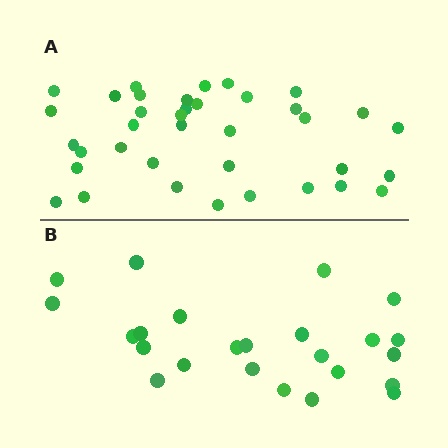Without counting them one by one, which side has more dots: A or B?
Region A (the top region) has more dots.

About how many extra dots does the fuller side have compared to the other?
Region A has approximately 15 more dots than region B.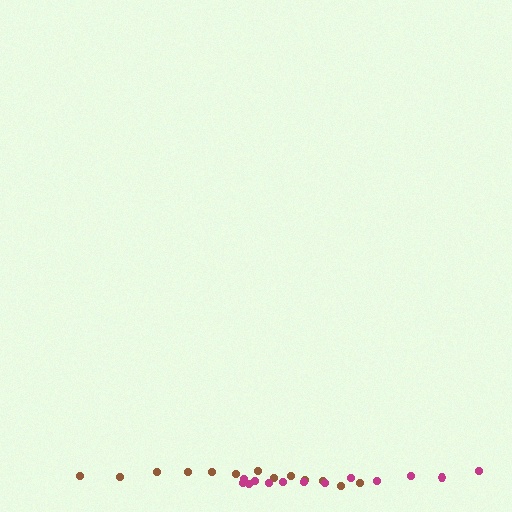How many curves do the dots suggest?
There are 2 distinct paths.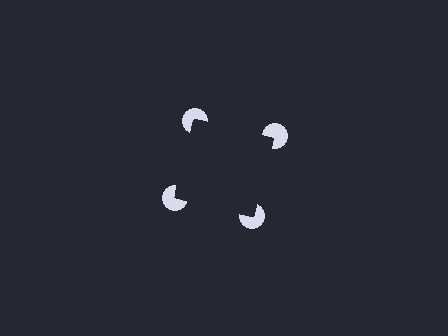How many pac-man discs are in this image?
There are 4 — one at each vertex of the illusory square.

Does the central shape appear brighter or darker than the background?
It typically appears slightly darker than the background, even though no actual brightness change is drawn.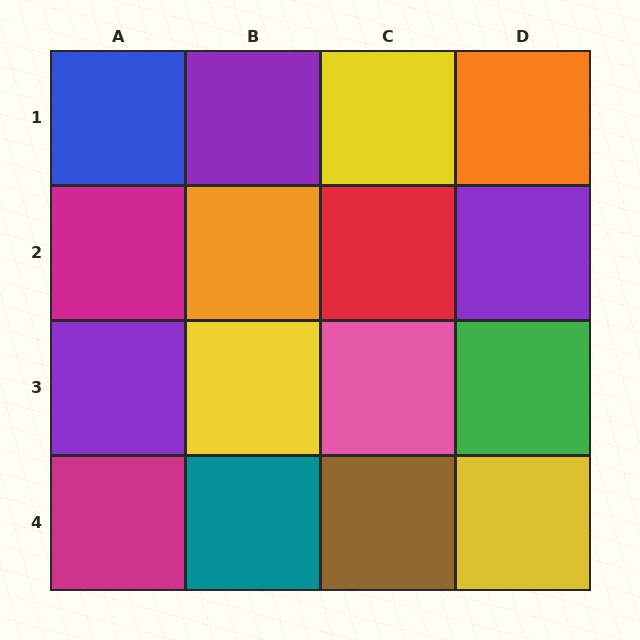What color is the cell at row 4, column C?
Brown.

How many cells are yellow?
3 cells are yellow.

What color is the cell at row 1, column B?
Purple.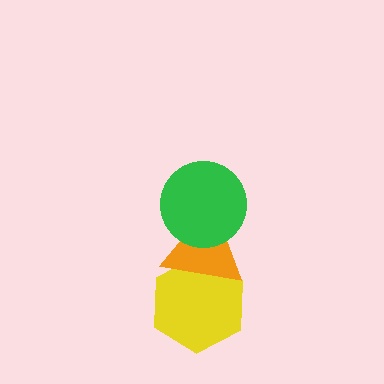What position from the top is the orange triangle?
The orange triangle is 2nd from the top.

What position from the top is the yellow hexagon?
The yellow hexagon is 3rd from the top.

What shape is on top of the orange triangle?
The green circle is on top of the orange triangle.